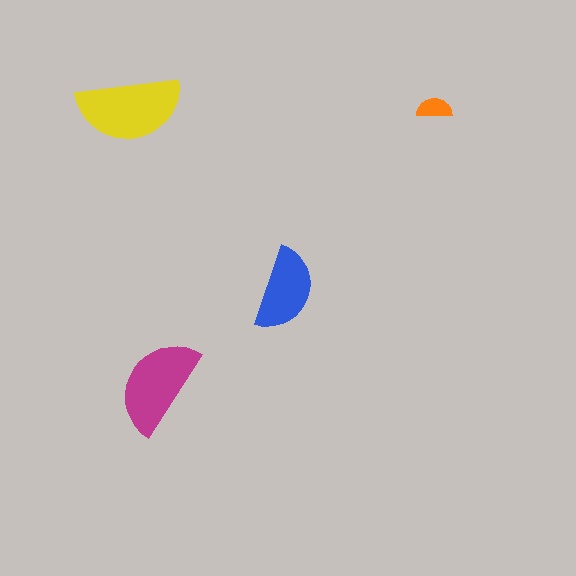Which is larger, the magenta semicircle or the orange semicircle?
The magenta one.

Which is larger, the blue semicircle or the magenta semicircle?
The magenta one.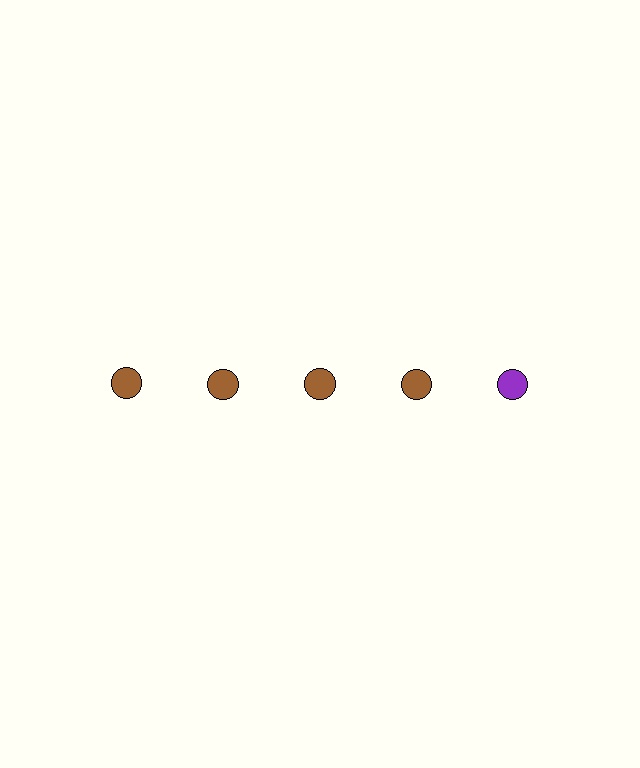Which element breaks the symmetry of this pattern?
The purple circle in the top row, rightmost column breaks the symmetry. All other shapes are brown circles.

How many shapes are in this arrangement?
There are 5 shapes arranged in a grid pattern.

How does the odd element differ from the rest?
It has a different color: purple instead of brown.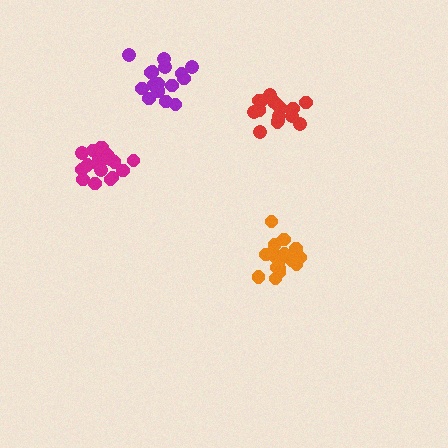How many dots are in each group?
Group 1: 20 dots, Group 2: 16 dots, Group 3: 16 dots, Group 4: 20 dots (72 total).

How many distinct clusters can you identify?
There are 4 distinct clusters.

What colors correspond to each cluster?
The clusters are colored: orange, red, purple, magenta.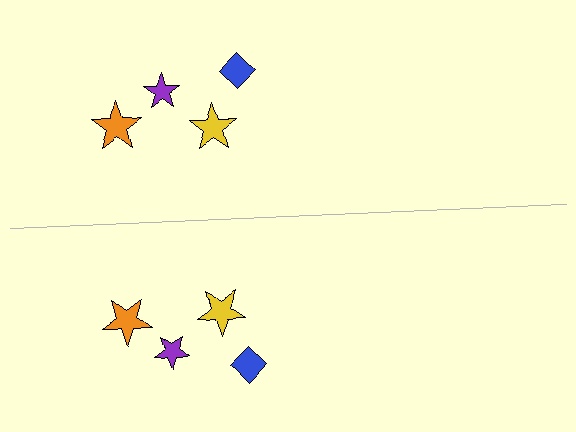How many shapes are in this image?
There are 8 shapes in this image.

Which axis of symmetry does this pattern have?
The pattern has a horizontal axis of symmetry running through the center of the image.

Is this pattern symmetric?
Yes, this pattern has bilateral (reflection) symmetry.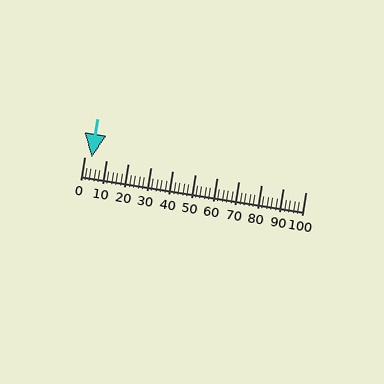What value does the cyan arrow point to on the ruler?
The cyan arrow points to approximately 3.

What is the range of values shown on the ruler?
The ruler shows values from 0 to 100.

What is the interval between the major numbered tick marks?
The major tick marks are spaced 10 units apart.